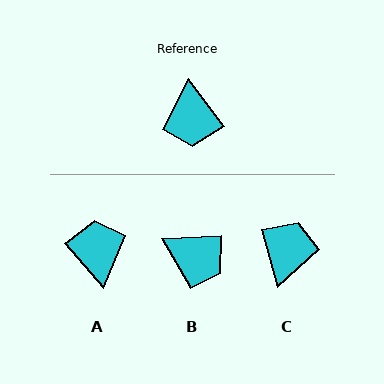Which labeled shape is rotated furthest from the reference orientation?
A, about 176 degrees away.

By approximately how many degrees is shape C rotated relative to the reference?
Approximately 158 degrees counter-clockwise.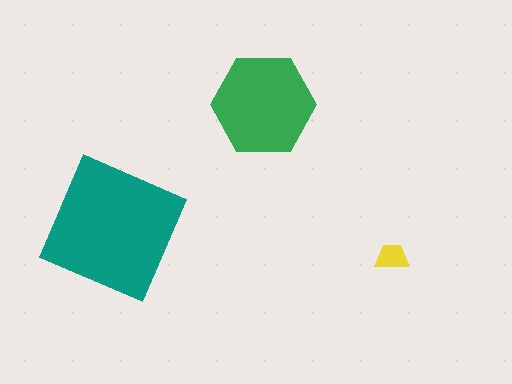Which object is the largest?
The teal square.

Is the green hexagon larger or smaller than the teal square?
Smaller.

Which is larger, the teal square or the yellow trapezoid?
The teal square.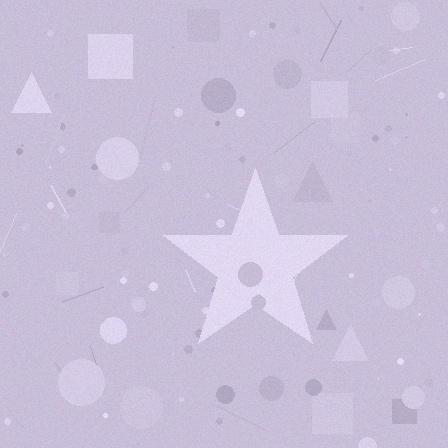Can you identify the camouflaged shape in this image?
The camouflaged shape is a star.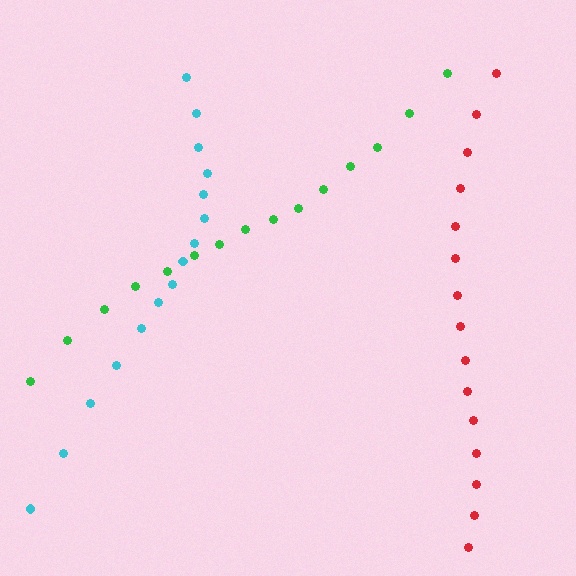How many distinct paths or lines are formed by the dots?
There are 3 distinct paths.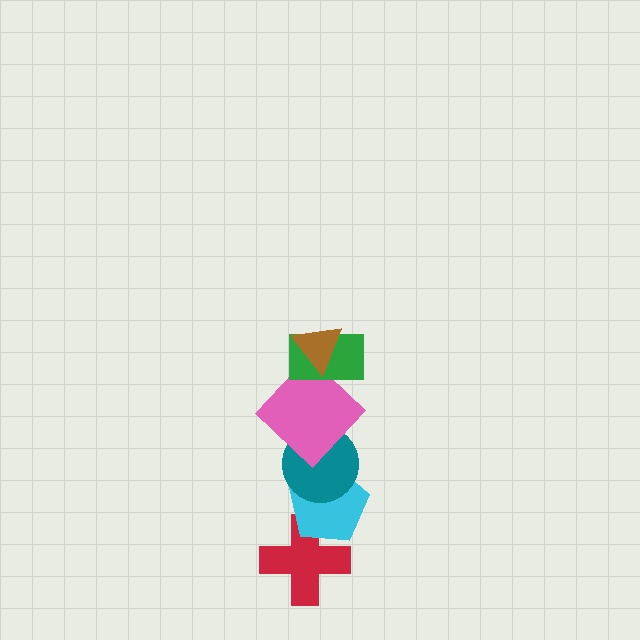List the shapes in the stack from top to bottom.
From top to bottom: the brown triangle, the green rectangle, the pink diamond, the teal circle, the cyan pentagon, the red cross.